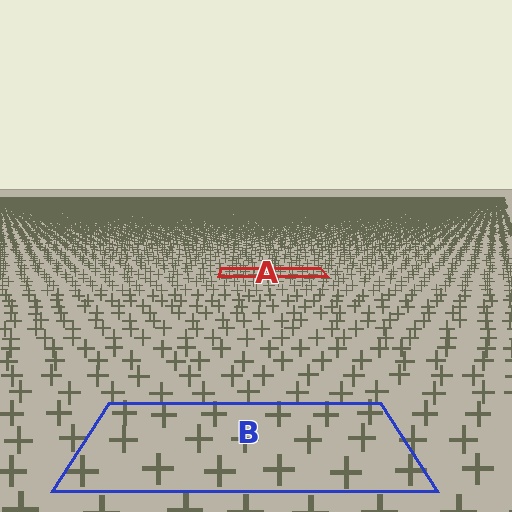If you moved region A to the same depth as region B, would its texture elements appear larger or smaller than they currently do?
They would appear larger. At a closer depth, the same texture elements are projected at a bigger on-screen size.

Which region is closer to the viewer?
Region B is closer. The texture elements there are larger and more spread out.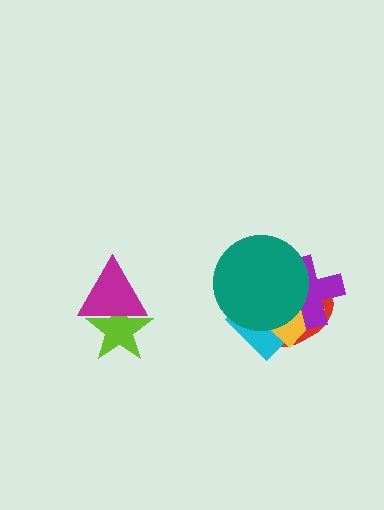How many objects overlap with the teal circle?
4 objects overlap with the teal circle.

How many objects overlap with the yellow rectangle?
4 objects overlap with the yellow rectangle.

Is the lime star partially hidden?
Yes, it is partially covered by another shape.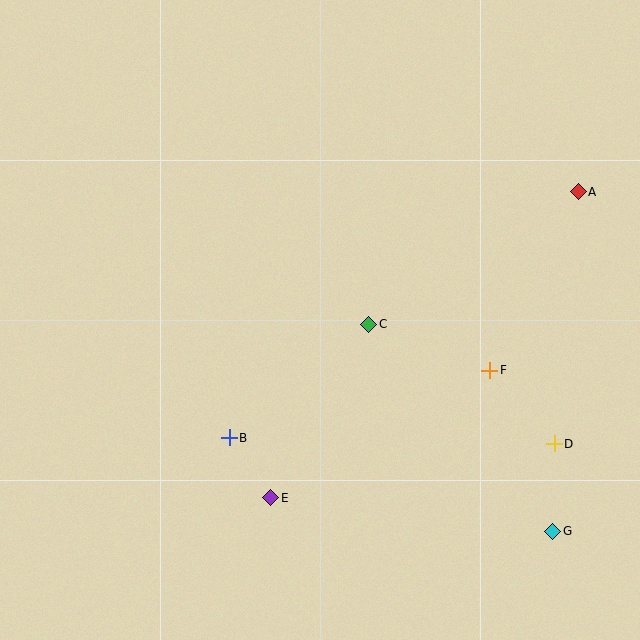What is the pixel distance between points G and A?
The distance between G and A is 340 pixels.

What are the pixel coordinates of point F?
Point F is at (490, 370).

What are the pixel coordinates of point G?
Point G is at (553, 531).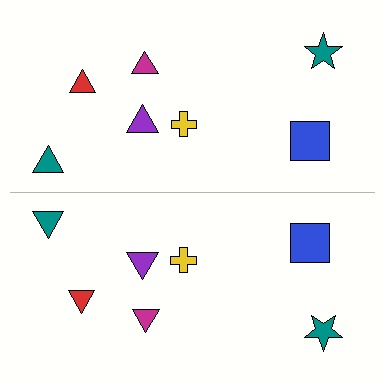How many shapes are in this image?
There are 14 shapes in this image.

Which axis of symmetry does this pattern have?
The pattern has a horizontal axis of symmetry running through the center of the image.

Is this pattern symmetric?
Yes, this pattern has bilateral (reflection) symmetry.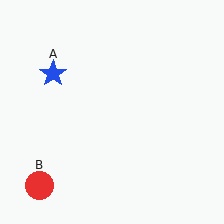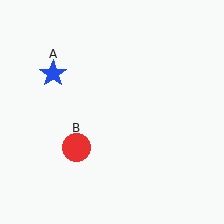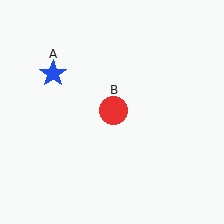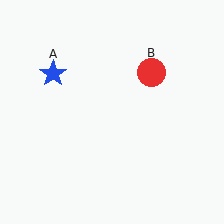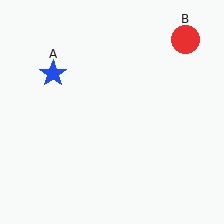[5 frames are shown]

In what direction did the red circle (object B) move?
The red circle (object B) moved up and to the right.